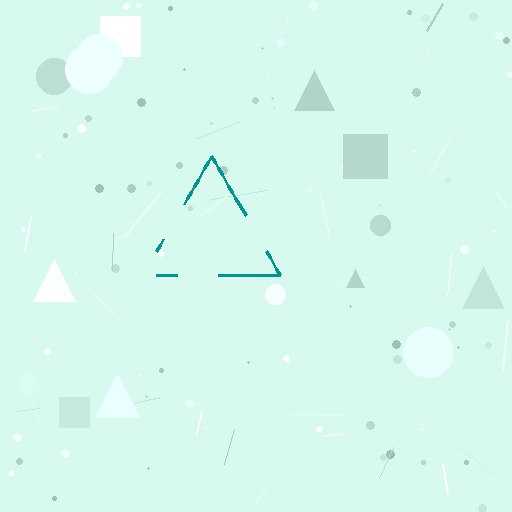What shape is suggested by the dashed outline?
The dashed outline suggests a triangle.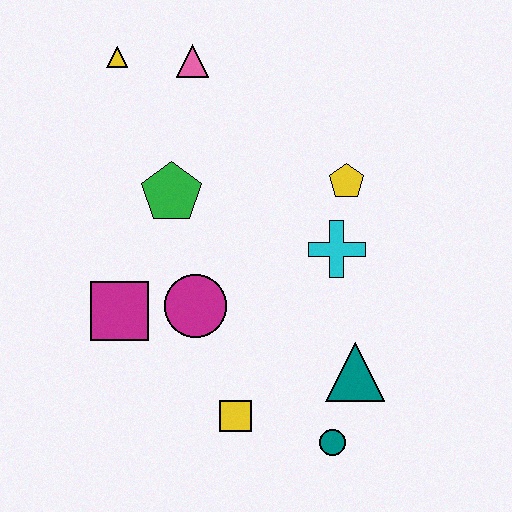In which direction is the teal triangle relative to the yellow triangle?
The teal triangle is below the yellow triangle.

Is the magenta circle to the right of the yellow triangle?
Yes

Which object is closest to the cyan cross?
The yellow pentagon is closest to the cyan cross.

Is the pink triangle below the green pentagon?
No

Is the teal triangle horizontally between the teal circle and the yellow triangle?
No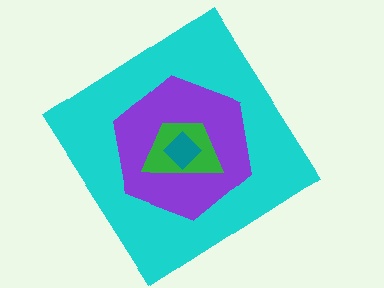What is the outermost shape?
The cyan diamond.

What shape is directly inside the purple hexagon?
The green trapezoid.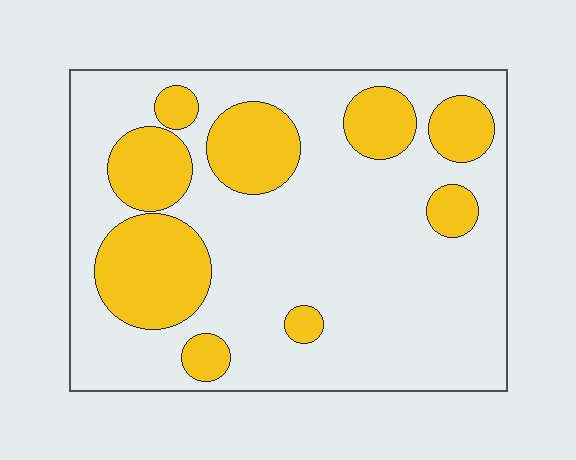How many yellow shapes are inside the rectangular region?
9.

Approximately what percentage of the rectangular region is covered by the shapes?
Approximately 25%.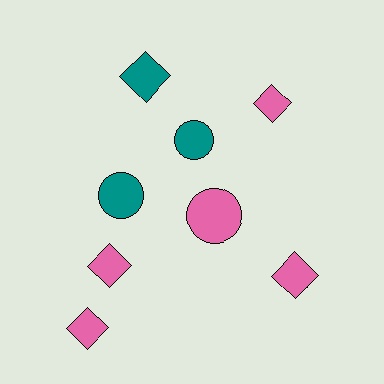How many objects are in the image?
There are 8 objects.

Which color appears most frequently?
Pink, with 5 objects.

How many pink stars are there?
There are no pink stars.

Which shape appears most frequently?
Diamond, with 5 objects.